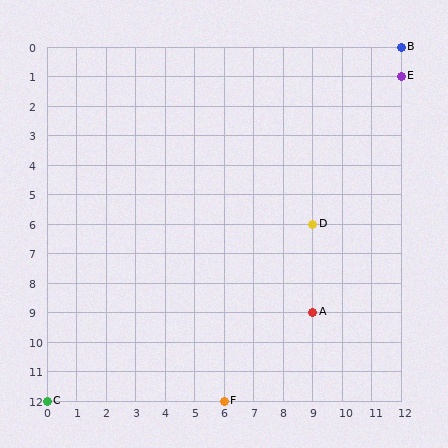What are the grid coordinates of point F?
Point F is at grid coordinates (6, 12).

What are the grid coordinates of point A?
Point A is at grid coordinates (9, 9).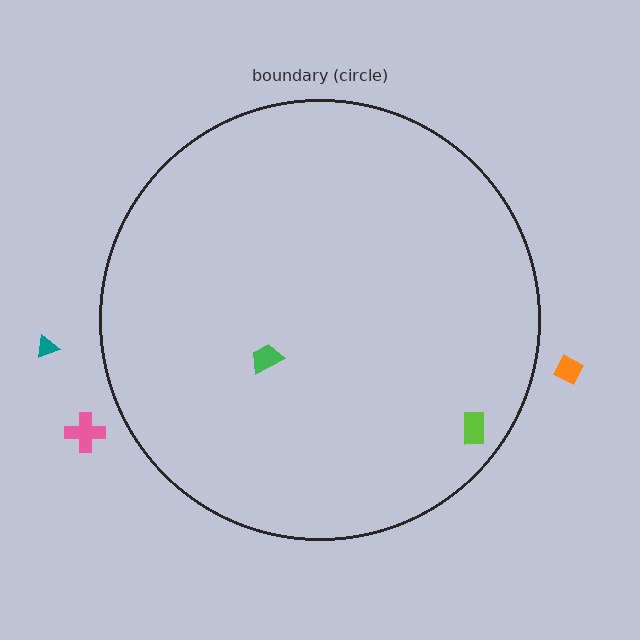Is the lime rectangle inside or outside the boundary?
Inside.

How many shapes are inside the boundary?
2 inside, 3 outside.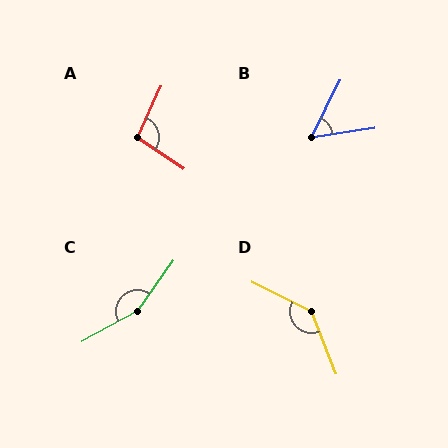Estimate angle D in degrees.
Approximately 138 degrees.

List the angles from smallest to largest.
B (56°), A (99°), D (138°), C (154°).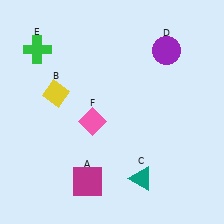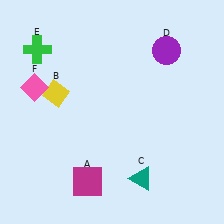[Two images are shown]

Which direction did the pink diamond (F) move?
The pink diamond (F) moved left.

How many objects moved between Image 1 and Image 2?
1 object moved between the two images.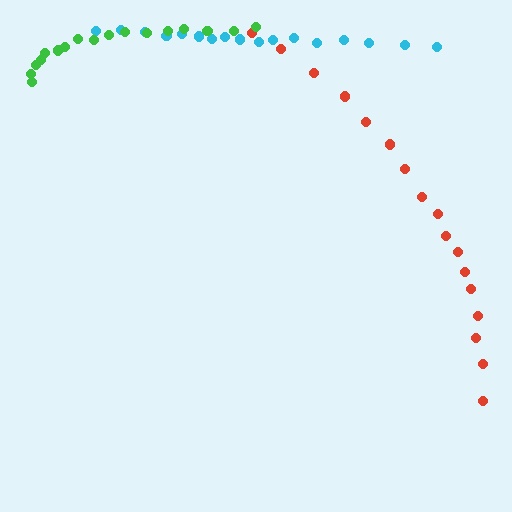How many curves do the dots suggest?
There are 3 distinct paths.